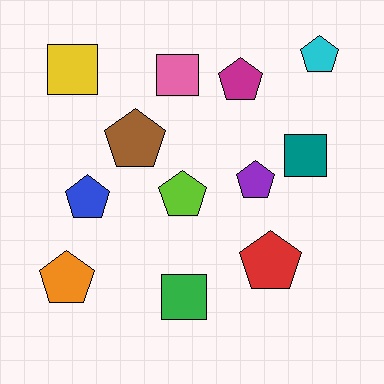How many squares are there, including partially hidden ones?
There are 4 squares.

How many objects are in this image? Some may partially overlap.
There are 12 objects.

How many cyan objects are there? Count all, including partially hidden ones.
There is 1 cyan object.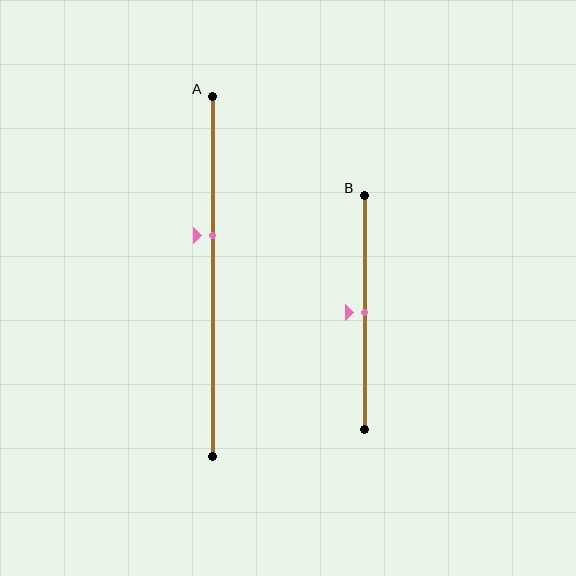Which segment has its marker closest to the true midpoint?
Segment B has its marker closest to the true midpoint.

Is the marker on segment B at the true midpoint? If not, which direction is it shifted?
Yes, the marker on segment B is at the true midpoint.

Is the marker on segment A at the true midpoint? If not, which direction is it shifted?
No, the marker on segment A is shifted upward by about 11% of the segment length.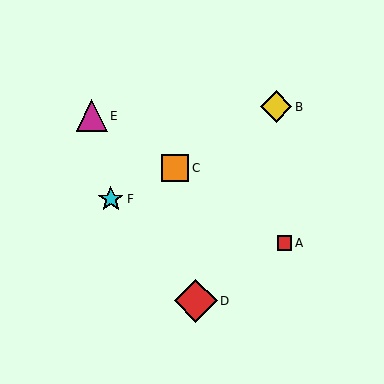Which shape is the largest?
The red diamond (labeled D) is the largest.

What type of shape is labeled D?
Shape D is a red diamond.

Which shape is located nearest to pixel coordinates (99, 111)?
The magenta triangle (labeled E) at (92, 116) is nearest to that location.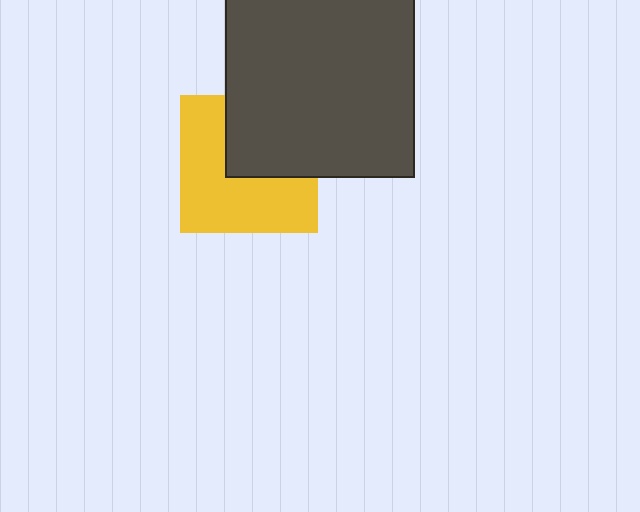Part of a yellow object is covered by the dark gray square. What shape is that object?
It is a square.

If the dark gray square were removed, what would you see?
You would see the complete yellow square.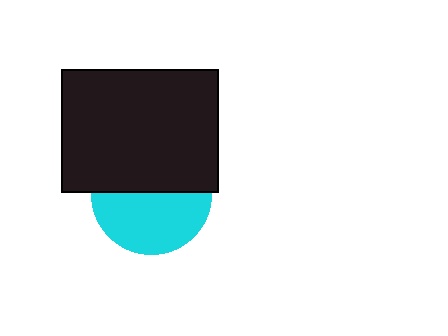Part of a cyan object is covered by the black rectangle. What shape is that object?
It is a circle.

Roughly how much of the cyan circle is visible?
About half of it is visible (roughly 51%).